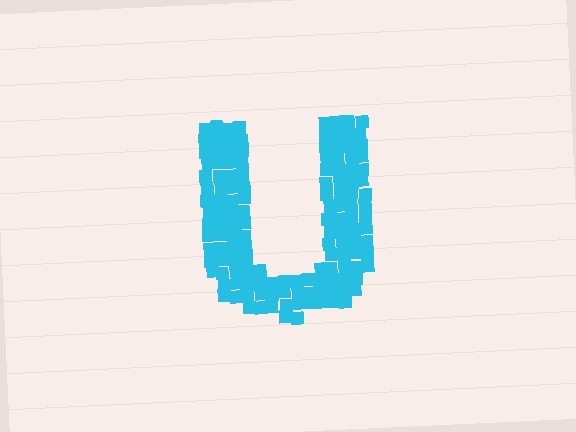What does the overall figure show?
The overall figure shows the letter U.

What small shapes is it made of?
It is made of small squares.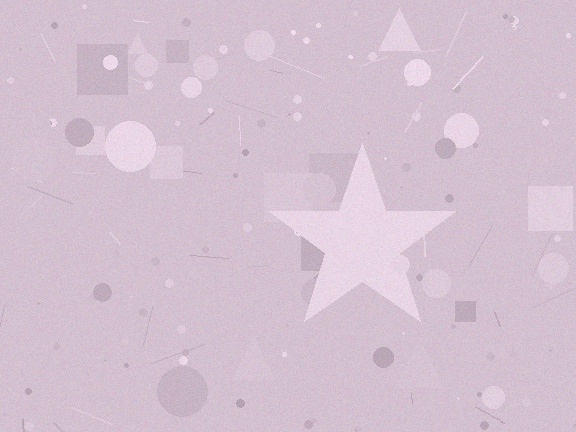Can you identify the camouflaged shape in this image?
The camouflaged shape is a star.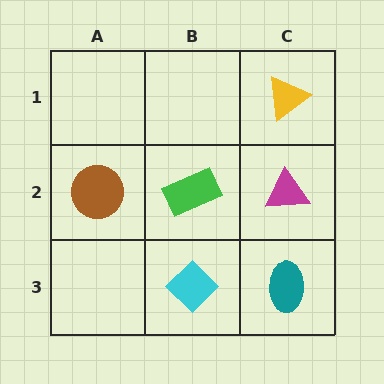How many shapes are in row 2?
3 shapes.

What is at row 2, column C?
A magenta triangle.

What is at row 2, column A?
A brown circle.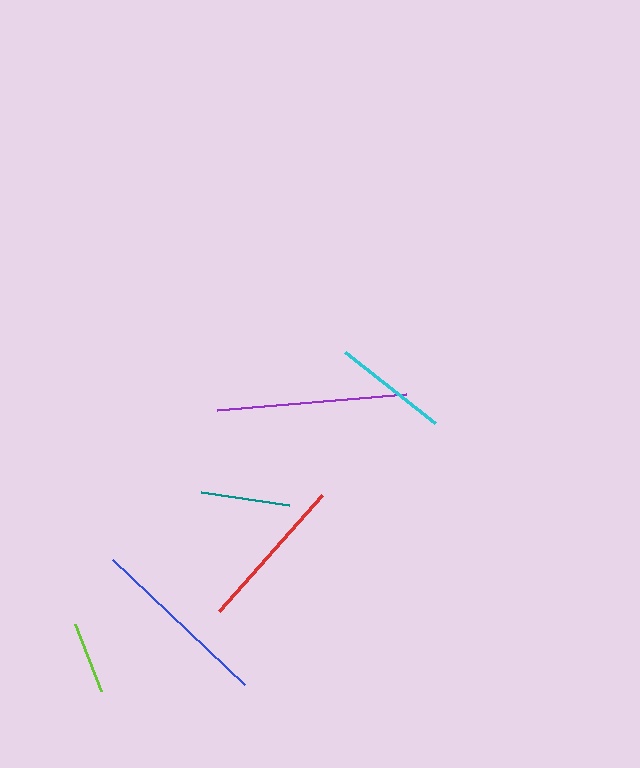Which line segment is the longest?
The purple line is the longest at approximately 189 pixels.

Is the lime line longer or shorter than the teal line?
The teal line is longer than the lime line.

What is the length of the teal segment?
The teal segment is approximately 89 pixels long.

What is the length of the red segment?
The red segment is approximately 156 pixels long.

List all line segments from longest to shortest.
From longest to shortest: purple, blue, red, cyan, teal, lime.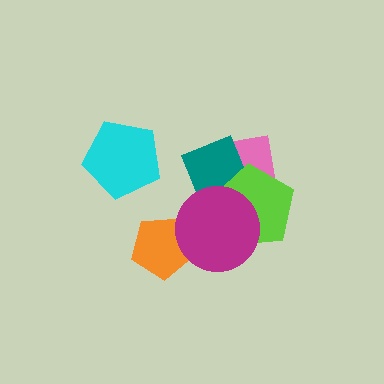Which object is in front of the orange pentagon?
The magenta circle is in front of the orange pentagon.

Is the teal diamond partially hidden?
Yes, it is partially covered by another shape.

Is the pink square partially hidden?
Yes, it is partially covered by another shape.